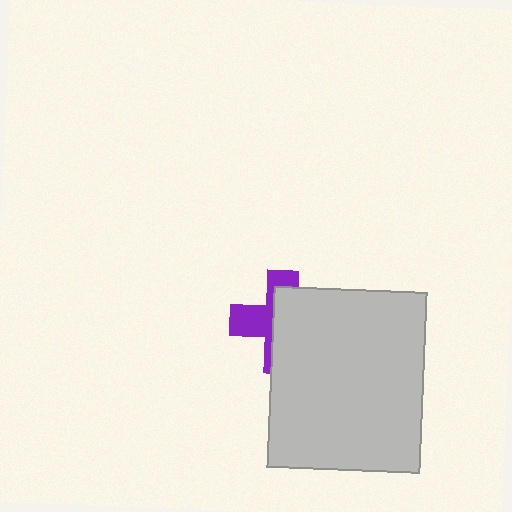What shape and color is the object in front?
The object in front is a light gray rectangle.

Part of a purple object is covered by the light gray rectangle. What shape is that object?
It is a cross.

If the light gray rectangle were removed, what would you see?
You would see the complete purple cross.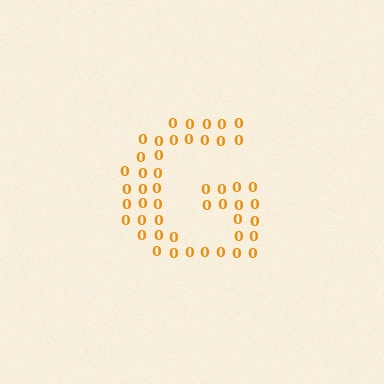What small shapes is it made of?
It is made of small digit 0's.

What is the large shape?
The large shape is the letter G.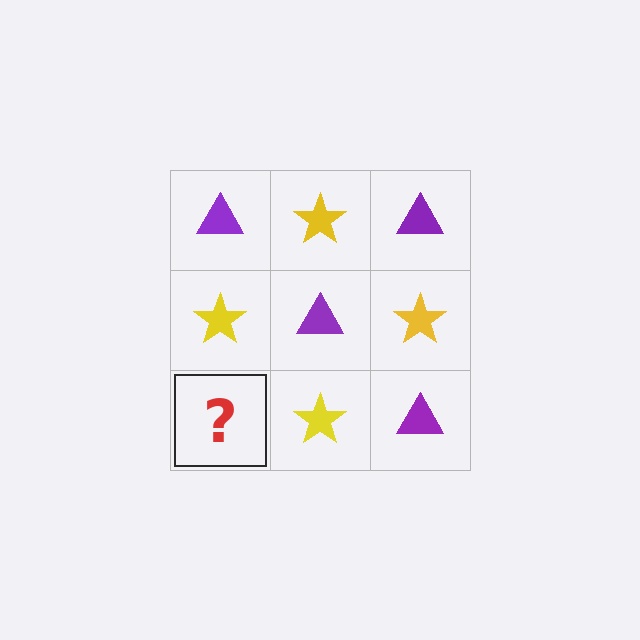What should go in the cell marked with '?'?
The missing cell should contain a purple triangle.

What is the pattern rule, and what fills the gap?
The rule is that it alternates purple triangle and yellow star in a checkerboard pattern. The gap should be filled with a purple triangle.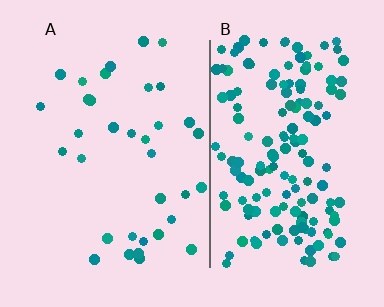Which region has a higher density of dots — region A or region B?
B (the right).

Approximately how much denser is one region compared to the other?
Approximately 4.7× — region B over region A.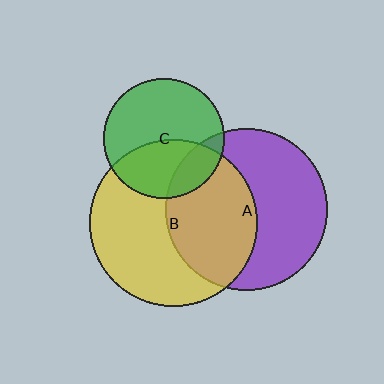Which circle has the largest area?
Circle B (yellow).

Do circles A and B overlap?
Yes.